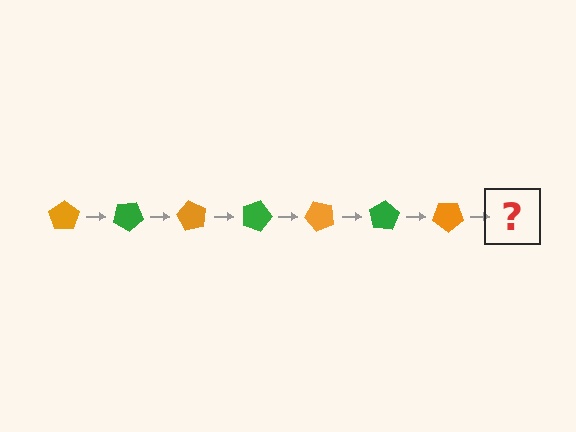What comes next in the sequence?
The next element should be a green pentagon, rotated 210 degrees from the start.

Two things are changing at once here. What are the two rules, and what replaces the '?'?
The two rules are that it rotates 30 degrees each step and the color cycles through orange and green. The '?' should be a green pentagon, rotated 210 degrees from the start.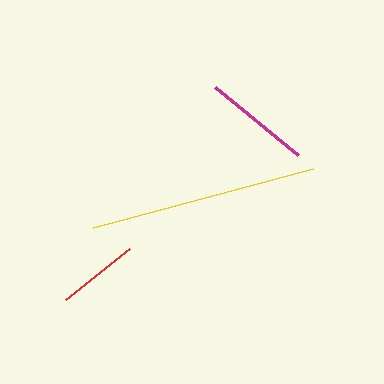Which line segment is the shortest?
The red line is the shortest at approximately 82 pixels.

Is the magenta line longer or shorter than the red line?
The magenta line is longer than the red line.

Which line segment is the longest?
The yellow line is the longest at approximately 228 pixels.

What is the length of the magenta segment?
The magenta segment is approximately 107 pixels long.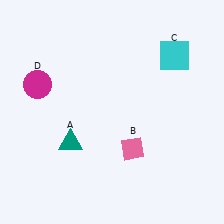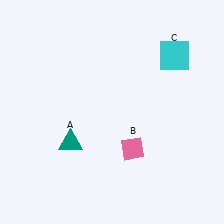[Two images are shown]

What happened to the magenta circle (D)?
The magenta circle (D) was removed in Image 2. It was in the top-left area of Image 1.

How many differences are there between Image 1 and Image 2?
There is 1 difference between the two images.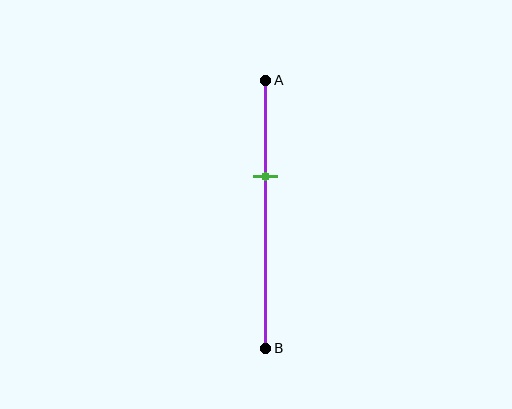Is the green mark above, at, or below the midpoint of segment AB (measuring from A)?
The green mark is above the midpoint of segment AB.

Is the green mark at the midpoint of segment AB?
No, the mark is at about 35% from A, not at the 50% midpoint.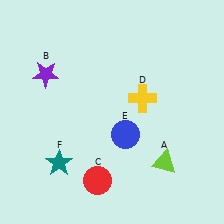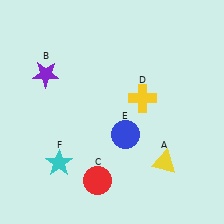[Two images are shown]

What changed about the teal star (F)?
In Image 1, F is teal. In Image 2, it changed to cyan.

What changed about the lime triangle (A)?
In Image 1, A is lime. In Image 2, it changed to yellow.